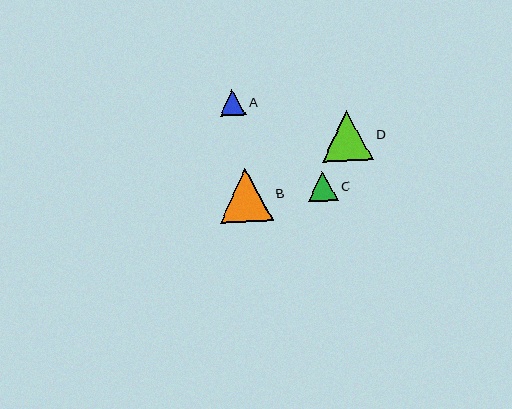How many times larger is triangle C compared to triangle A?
Triangle C is approximately 1.2 times the size of triangle A.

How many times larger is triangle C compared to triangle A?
Triangle C is approximately 1.2 times the size of triangle A.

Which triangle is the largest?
Triangle B is the largest with a size of approximately 54 pixels.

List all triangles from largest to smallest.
From largest to smallest: B, D, C, A.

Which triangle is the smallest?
Triangle A is the smallest with a size of approximately 26 pixels.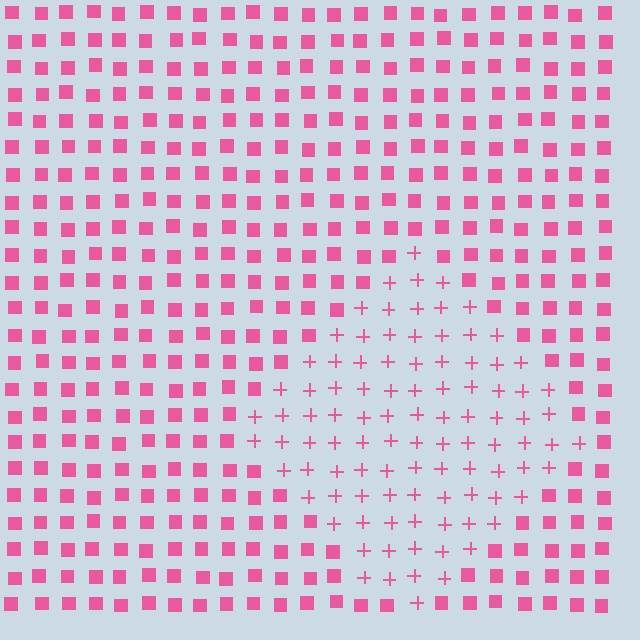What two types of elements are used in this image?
The image uses plus signs inside the diamond region and squares outside it.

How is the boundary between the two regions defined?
The boundary is defined by a change in element shape: plus signs inside vs. squares outside. All elements share the same color and spacing.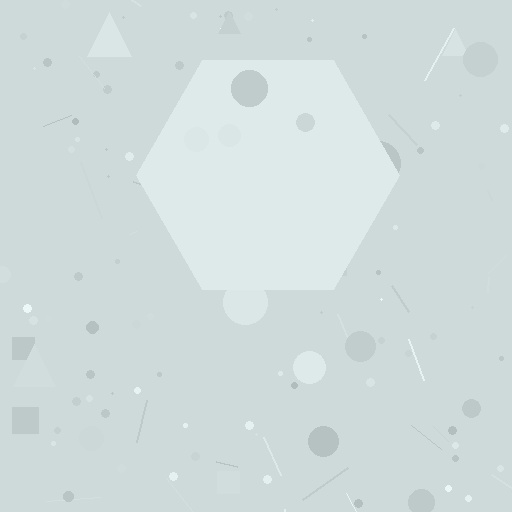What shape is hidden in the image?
A hexagon is hidden in the image.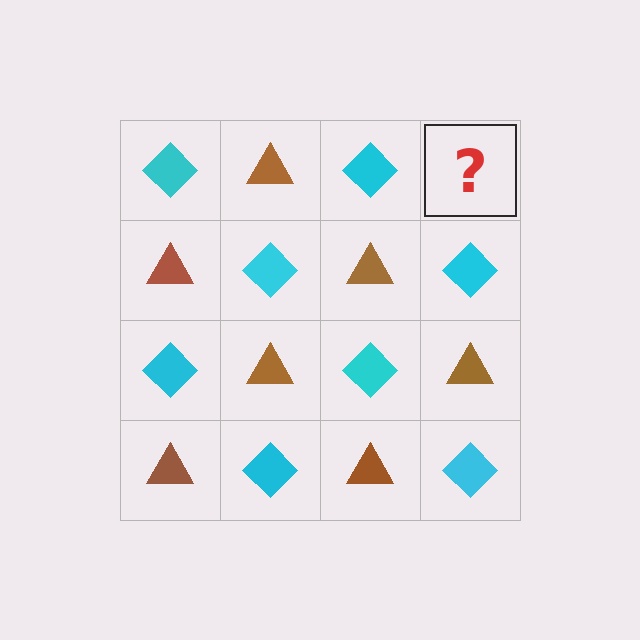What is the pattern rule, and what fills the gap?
The rule is that it alternates cyan diamond and brown triangle in a checkerboard pattern. The gap should be filled with a brown triangle.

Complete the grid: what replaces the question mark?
The question mark should be replaced with a brown triangle.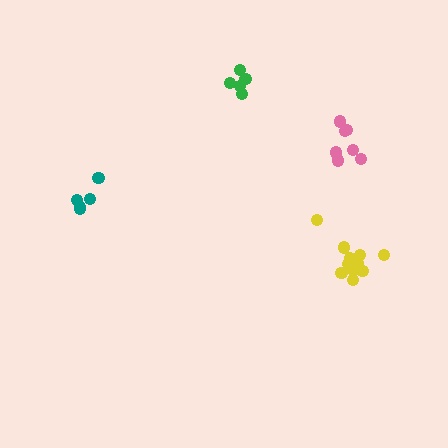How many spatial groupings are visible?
There are 4 spatial groupings.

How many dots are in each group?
Group 1: 5 dots, Group 2: 11 dots, Group 3: 5 dots, Group 4: 7 dots (28 total).